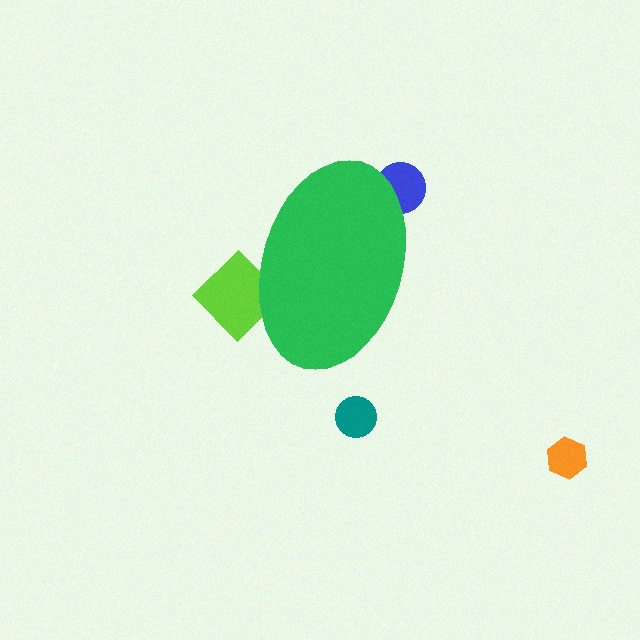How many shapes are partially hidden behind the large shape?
2 shapes are partially hidden.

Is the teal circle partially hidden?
No, the teal circle is fully visible.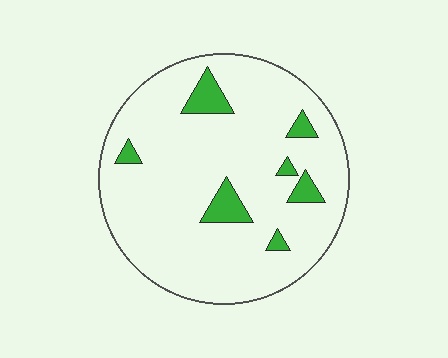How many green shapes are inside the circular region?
7.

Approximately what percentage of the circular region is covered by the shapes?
Approximately 10%.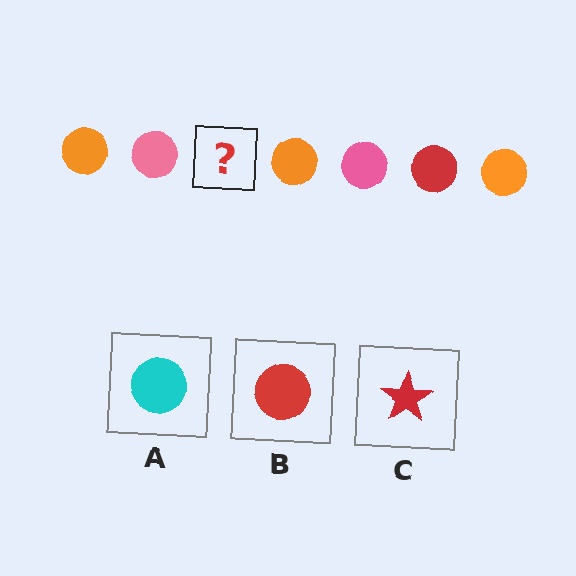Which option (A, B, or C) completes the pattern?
B.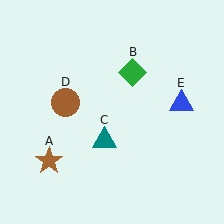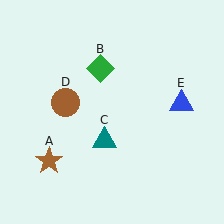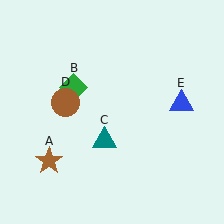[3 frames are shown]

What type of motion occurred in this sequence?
The green diamond (object B) rotated counterclockwise around the center of the scene.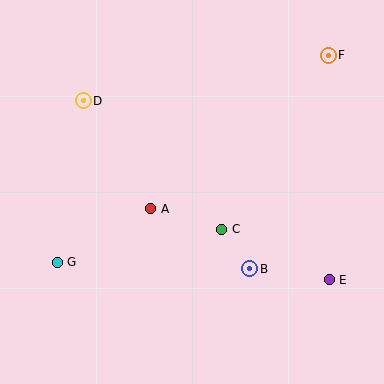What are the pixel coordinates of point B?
Point B is at (250, 269).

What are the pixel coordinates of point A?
Point A is at (151, 209).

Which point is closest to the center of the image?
Point A at (151, 209) is closest to the center.